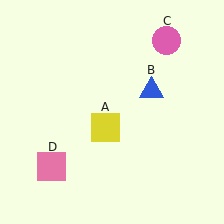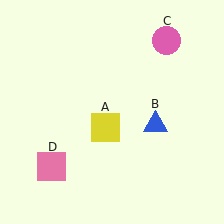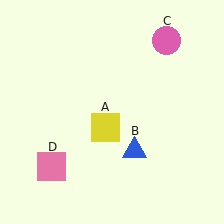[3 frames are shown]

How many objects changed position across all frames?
1 object changed position: blue triangle (object B).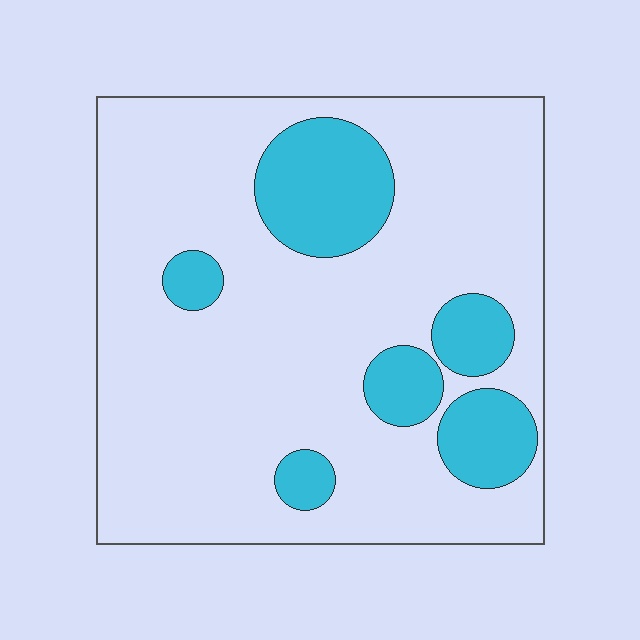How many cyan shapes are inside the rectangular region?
6.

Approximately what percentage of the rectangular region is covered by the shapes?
Approximately 20%.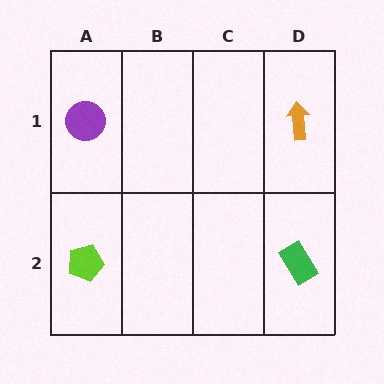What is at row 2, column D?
A green rectangle.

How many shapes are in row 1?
2 shapes.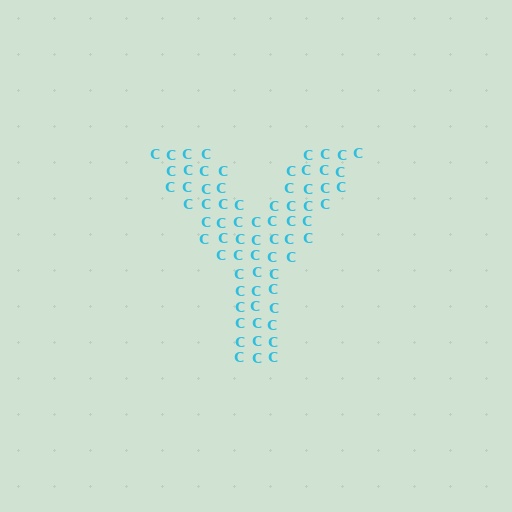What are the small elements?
The small elements are letter C's.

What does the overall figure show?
The overall figure shows the letter Y.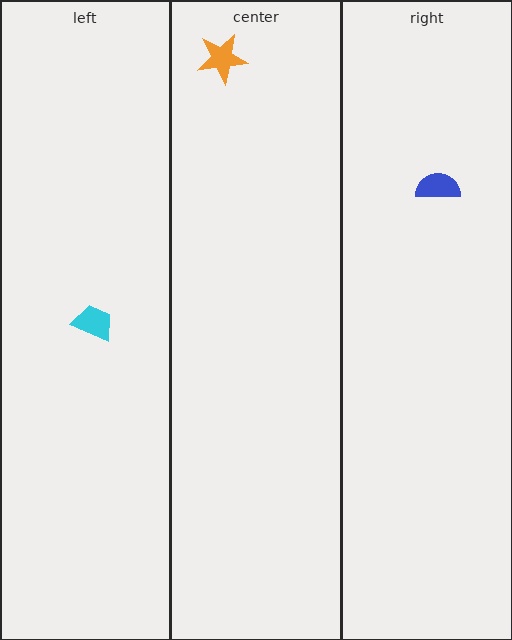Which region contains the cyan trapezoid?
The left region.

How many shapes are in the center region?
1.